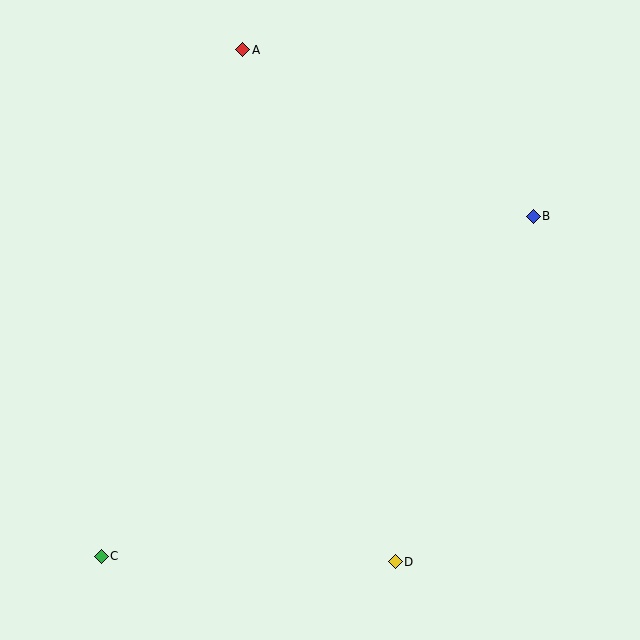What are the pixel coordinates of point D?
Point D is at (395, 562).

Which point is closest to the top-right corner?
Point B is closest to the top-right corner.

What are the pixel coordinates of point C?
Point C is at (101, 556).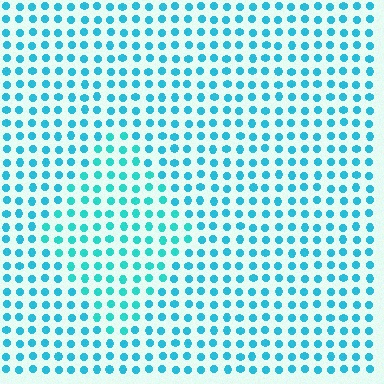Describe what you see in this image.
The image is filled with small cyan elements in a uniform arrangement. A diamond-shaped region is visible where the elements are tinted to a slightly different hue, forming a subtle color boundary.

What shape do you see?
I see a diamond.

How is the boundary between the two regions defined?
The boundary is defined purely by a slight shift in hue (about 16 degrees). Spacing, size, and orientation are identical on both sides.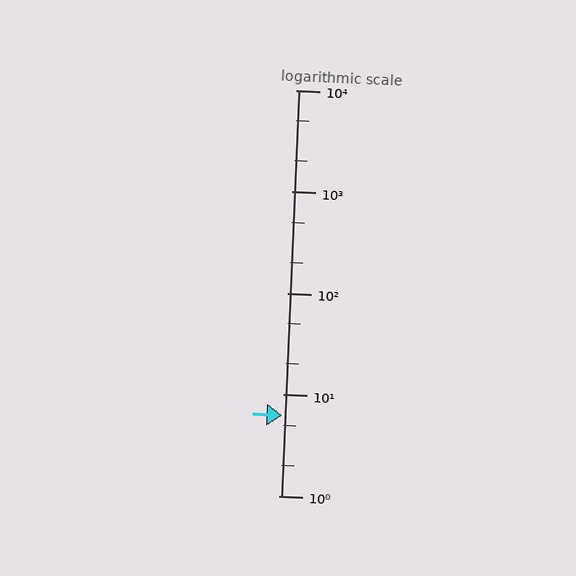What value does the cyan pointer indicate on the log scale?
The pointer indicates approximately 6.2.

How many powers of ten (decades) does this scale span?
The scale spans 4 decades, from 1 to 10000.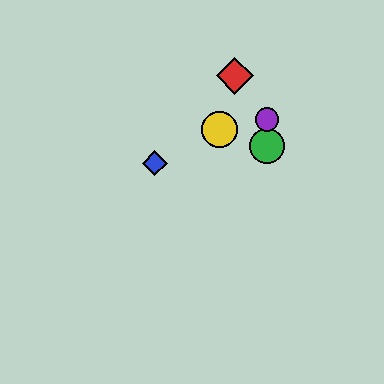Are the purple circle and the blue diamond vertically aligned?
No, the purple circle is at x≈267 and the blue diamond is at x≈155.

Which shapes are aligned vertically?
The green circle, the purple circle are aligned vertically.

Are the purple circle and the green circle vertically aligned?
Yes, both are at x≈267.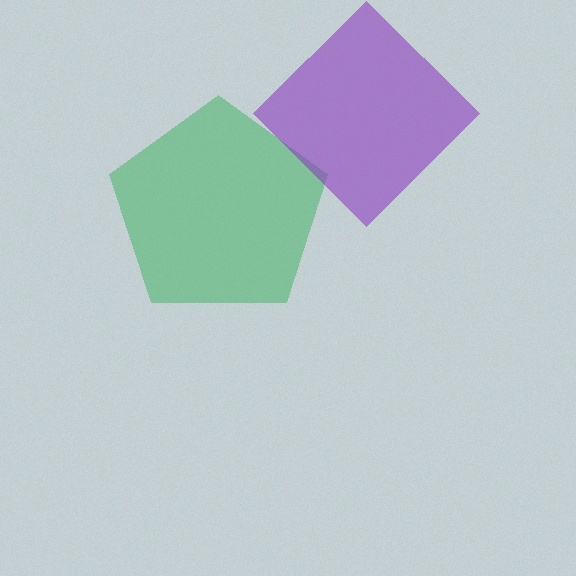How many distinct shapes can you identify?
There are 2 distinct shapes: a green pentagon, a purple diamond.